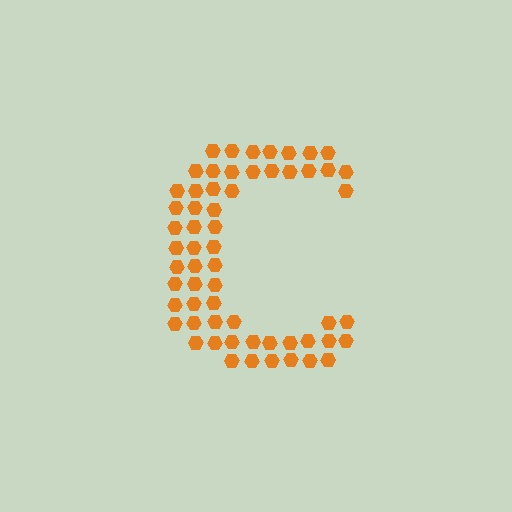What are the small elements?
The small elements are hexagons.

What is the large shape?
The large shape is the letter C.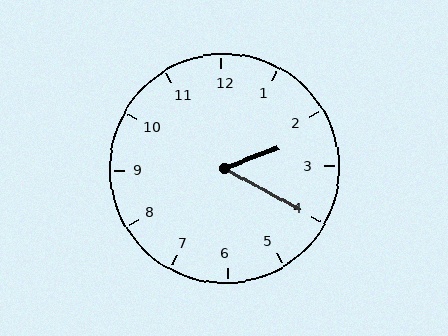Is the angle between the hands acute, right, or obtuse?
It is acute.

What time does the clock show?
2:20.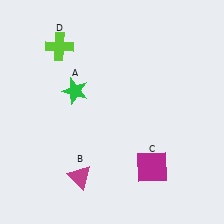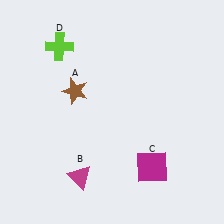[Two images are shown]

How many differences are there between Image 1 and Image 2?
There is 1 difference between the two images.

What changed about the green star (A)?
In Image 1, A is green. In Image 2, it changed to brown.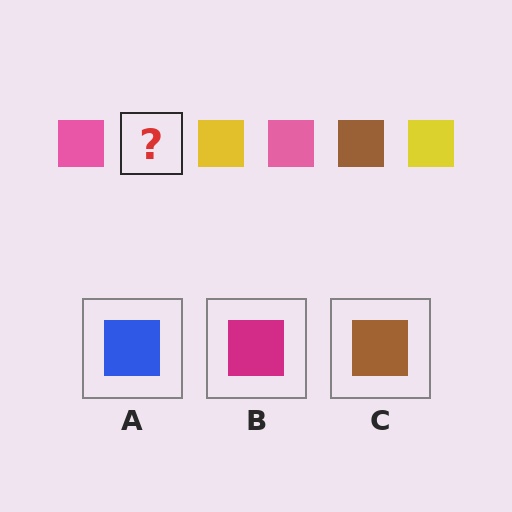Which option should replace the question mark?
Option C.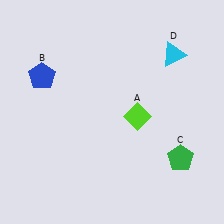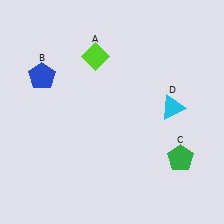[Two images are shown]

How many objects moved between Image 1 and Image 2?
2 objects moved between the two images.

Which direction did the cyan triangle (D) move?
The cyan triangle (D) moved down.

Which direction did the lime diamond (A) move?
The lime diamond (A) moved up.